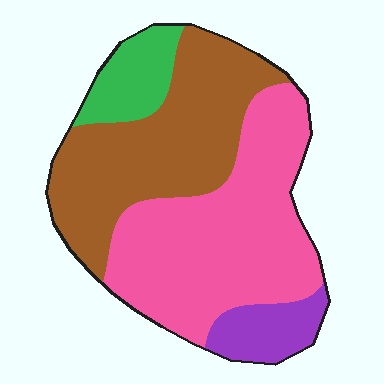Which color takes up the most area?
Pink, at roughly 45%.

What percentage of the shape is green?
Green covers roughly 10% of the shape.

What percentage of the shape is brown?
Brown takes up between a quarter and a half of the shape.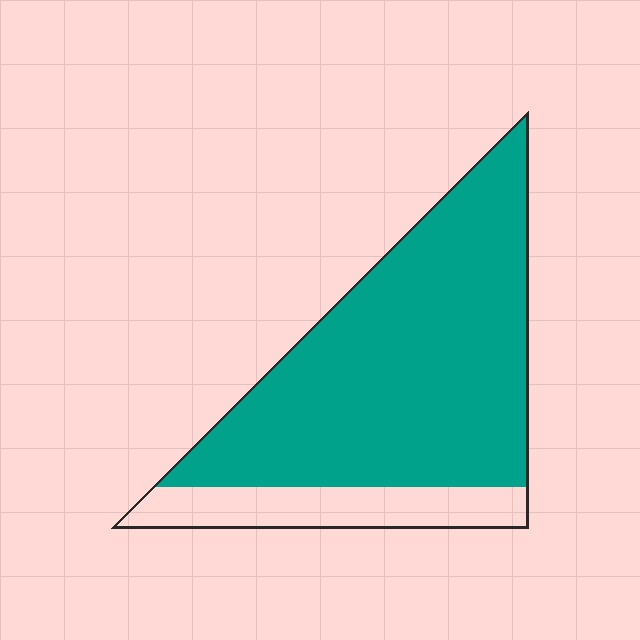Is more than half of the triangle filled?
Yes.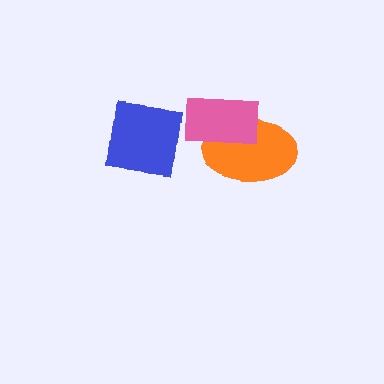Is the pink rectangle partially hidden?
No, no other shape covers it.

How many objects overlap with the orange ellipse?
1 object overlaps with the orange ellipse.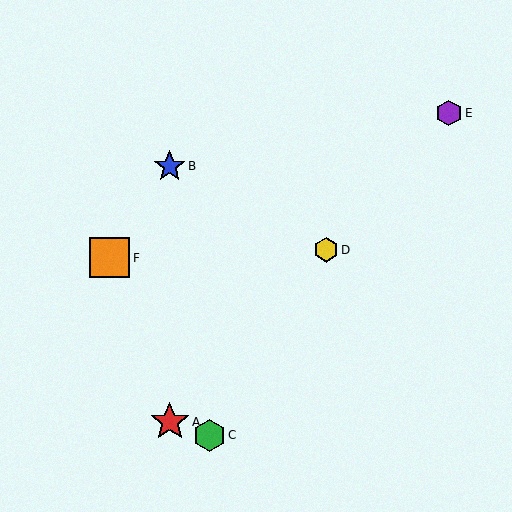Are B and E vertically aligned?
No, B is at x≈170 and E is at x≈449.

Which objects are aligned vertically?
Objects A, B are aligned vertically.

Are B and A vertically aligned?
Yes, both are at x≈170.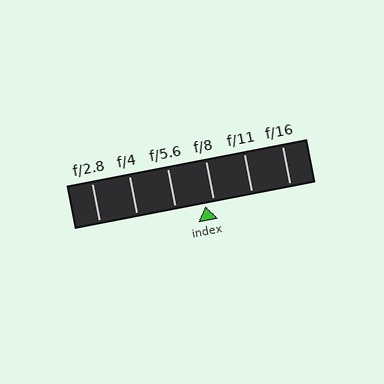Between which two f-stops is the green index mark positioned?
The index mark is between f/5.6 and f/8.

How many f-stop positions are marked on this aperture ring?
There are 6 f-stop positions marked.